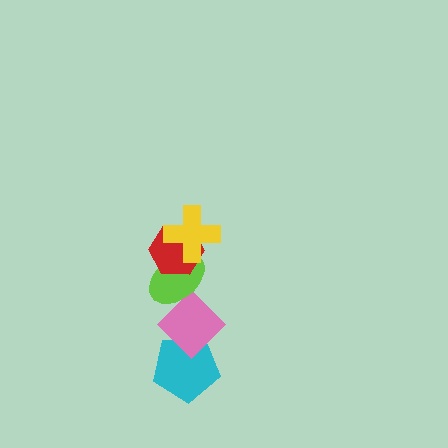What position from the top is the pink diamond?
The pink diamond is 4th from the top.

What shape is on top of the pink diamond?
The lime ellipse is on top of the pink diamond.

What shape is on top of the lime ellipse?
The red hexagon is on top of the lime ellipse.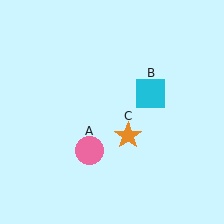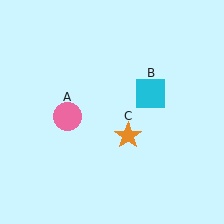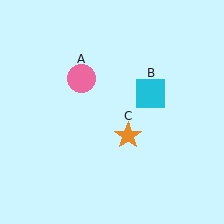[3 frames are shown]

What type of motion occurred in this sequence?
The pink circle (object A) rotated clockwise around the center of the scene.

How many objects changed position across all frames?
1 object changed position: pink circle (object A).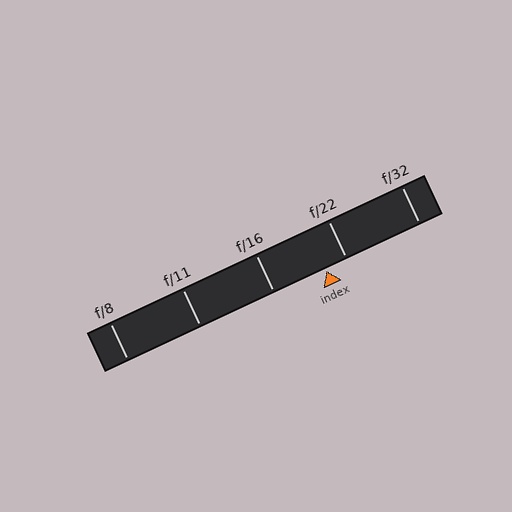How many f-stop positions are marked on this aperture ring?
There are 5 f-stop positions marked.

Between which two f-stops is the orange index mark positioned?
The index mark is between f/16 and f/22.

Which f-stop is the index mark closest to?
The index mark is closest to f/22.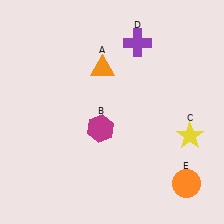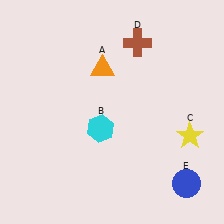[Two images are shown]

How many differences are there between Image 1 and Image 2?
There are 3 differences between the two images.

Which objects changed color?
B changed from magenta to cyan. D changed from purple to brown. E changed from orange to blue.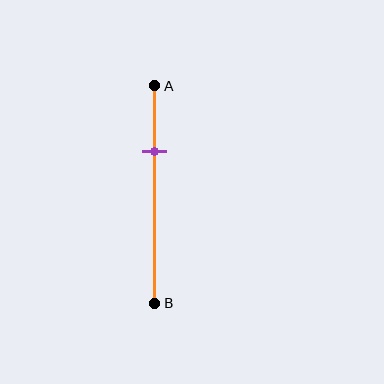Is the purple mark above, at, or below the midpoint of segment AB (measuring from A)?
The purple mark is above the midpoint of segment AB.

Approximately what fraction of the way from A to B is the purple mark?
The purple mark is approximately 30% of the way from A to B.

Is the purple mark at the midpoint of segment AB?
No, the mark is at about 30% from A, not at the 50% midpoint.